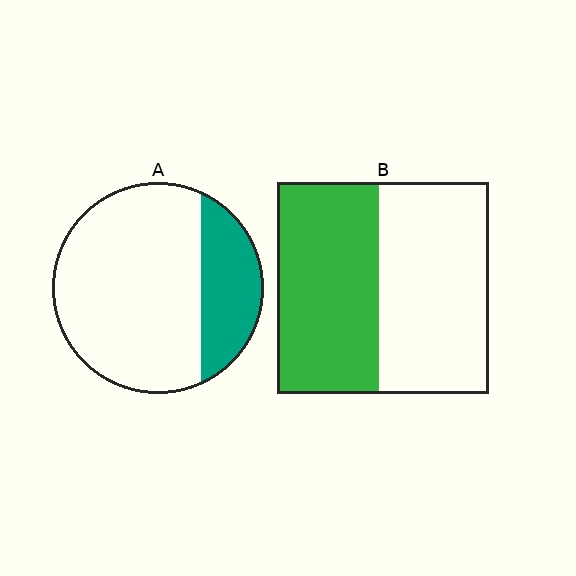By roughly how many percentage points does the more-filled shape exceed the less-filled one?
By roughly 25 percentage points (B over A).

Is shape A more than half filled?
No.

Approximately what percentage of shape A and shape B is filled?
A is approximately 25% and B is approximately 50%.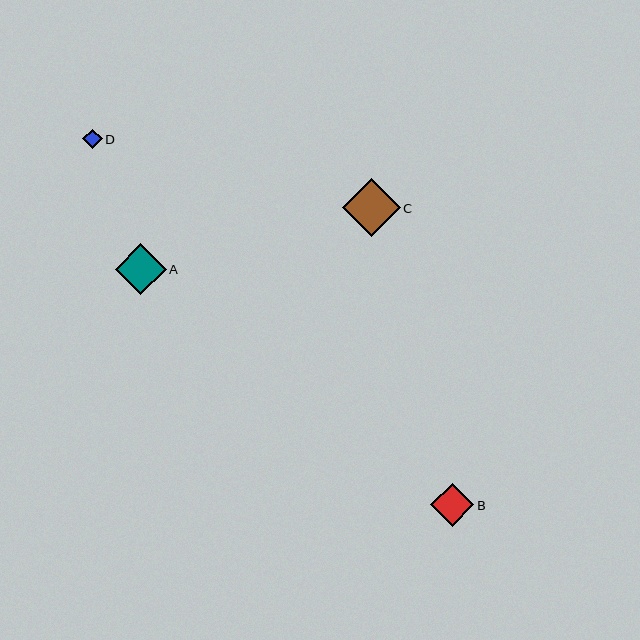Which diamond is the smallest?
Diamond D is the smallest with a size of approximately 19 pixels.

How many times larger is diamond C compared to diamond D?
Diamond C is approximately 3.0 times the size of diamond D.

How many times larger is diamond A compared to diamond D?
Diamond A is approximately 2.6 times the size of diamond D.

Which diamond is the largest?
Diamond C is the largest with a size of approximately 58 pixels.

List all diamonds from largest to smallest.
From largest to smallest: C, A, B, D.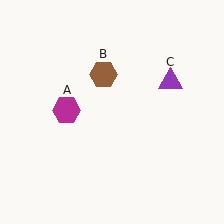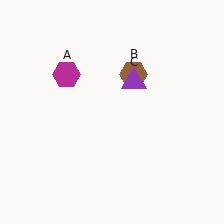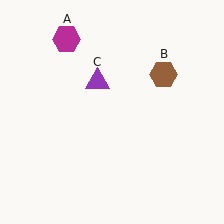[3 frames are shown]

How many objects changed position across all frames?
3 objects changed position: magenta hexagon (object A), brown hexagon (object B), purple triangle (object C).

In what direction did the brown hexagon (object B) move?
The brown hexagon (object B) moved right.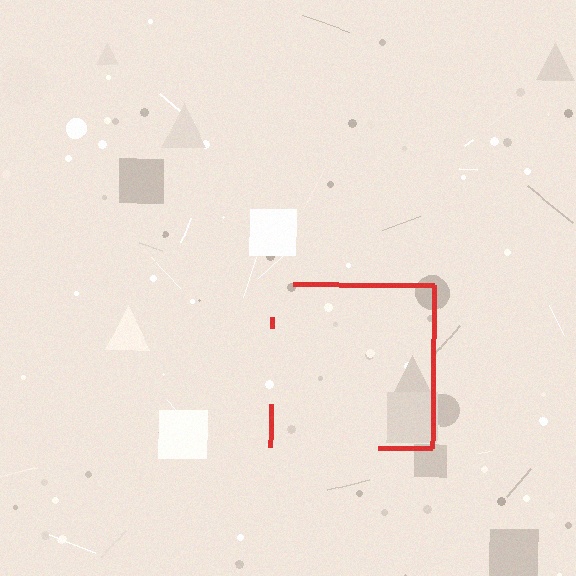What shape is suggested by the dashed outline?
The dashed outline suggests a square.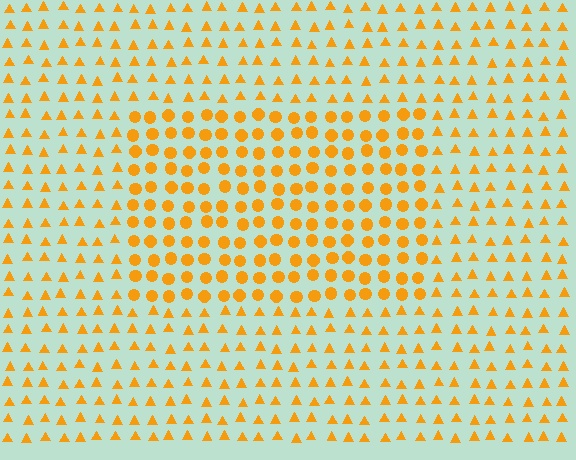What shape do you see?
I see a rectangle.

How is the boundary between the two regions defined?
The boundary is defined by a change in element shape: circles inside vs. triangles outside. All elements share the same color and spacing.